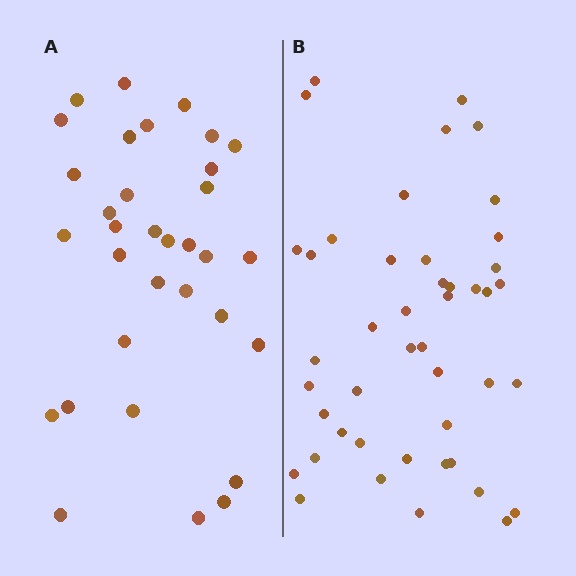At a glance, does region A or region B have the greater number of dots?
Region B (the right region) has more dots.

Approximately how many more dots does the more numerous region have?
Region B has roughly 12 or so more dots than region A.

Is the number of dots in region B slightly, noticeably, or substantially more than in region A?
Region B has noticeably more, but not dramatically so. The ratio is roughly 1.4 to 1.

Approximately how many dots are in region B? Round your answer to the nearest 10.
About 40 dots. (The exact count is 45, which rounds to 40.)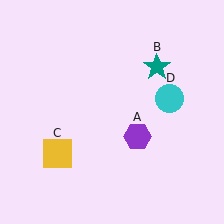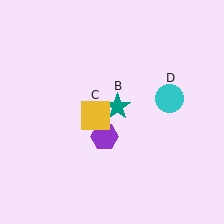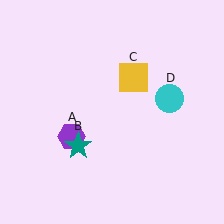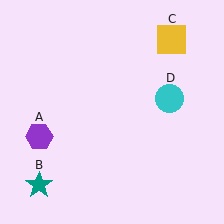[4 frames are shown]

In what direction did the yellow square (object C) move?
The yellow square (object C) moved up and to the right.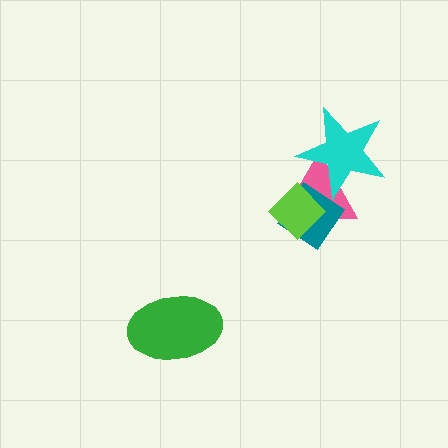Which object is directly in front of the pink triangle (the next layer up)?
The cyan star is directly in front of the pink triangle.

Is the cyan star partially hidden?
Yes, it is partially covered by another shape.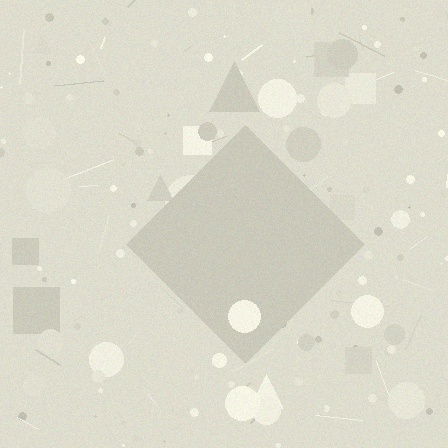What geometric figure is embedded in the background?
A diamond is embedded in the background.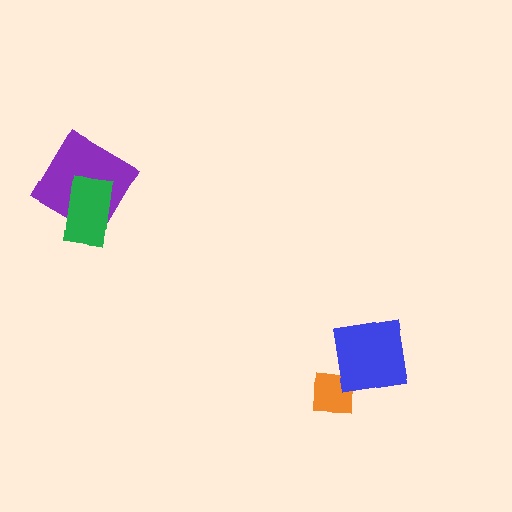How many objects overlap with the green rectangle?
1 object overlaps with the green rectangle.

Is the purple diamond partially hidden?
Yes, it is partially covered by another shape.